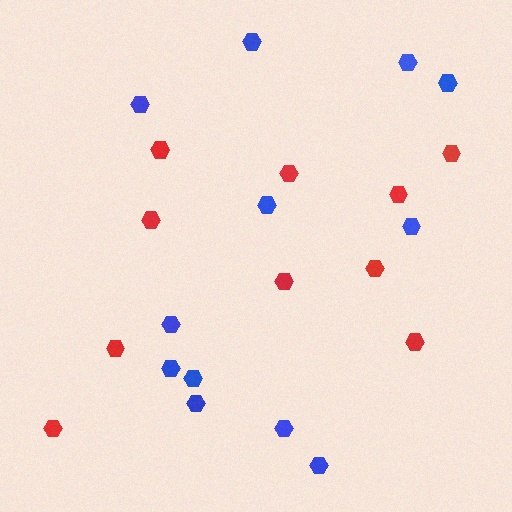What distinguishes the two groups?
There are 2 groups: one group of red hexagons (10) and one group of blue hexagons (12).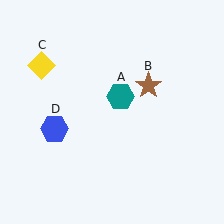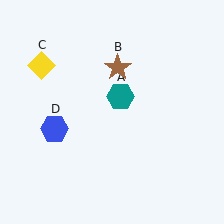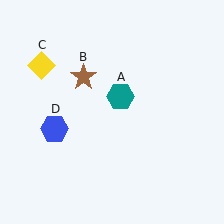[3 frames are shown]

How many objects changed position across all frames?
1 object changed position: brown star (object B).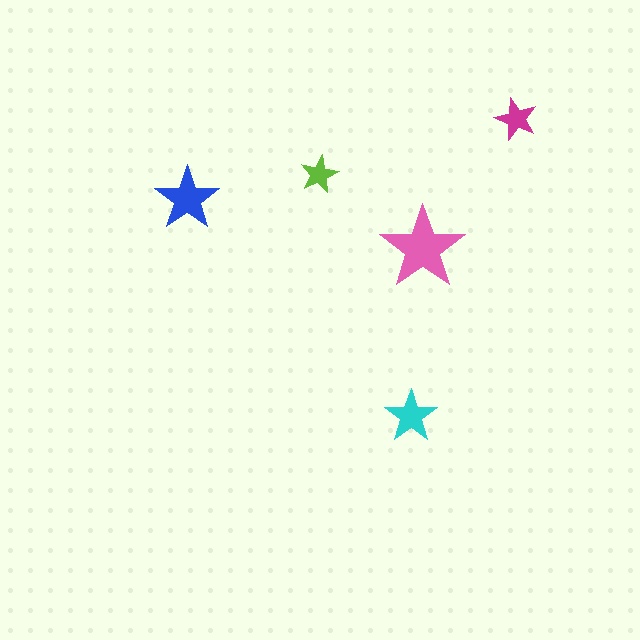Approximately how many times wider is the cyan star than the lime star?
About 1.5 times wider.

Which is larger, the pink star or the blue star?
The pink one.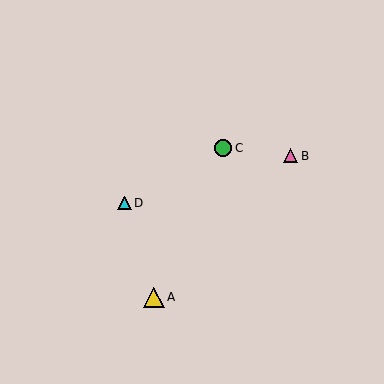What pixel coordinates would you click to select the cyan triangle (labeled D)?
Click at (124, 203) to select the cyan triangle D.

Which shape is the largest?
The yellow triangle (labeled A) is the largest.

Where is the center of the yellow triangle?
The center of the yellow triangle is at (154, 297).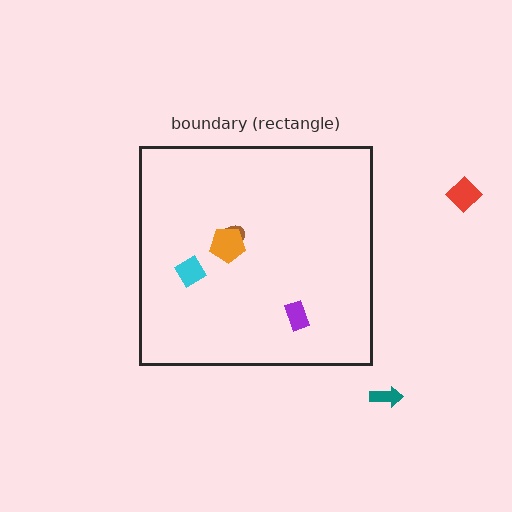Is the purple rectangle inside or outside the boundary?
Inside.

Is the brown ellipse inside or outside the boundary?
Inside.